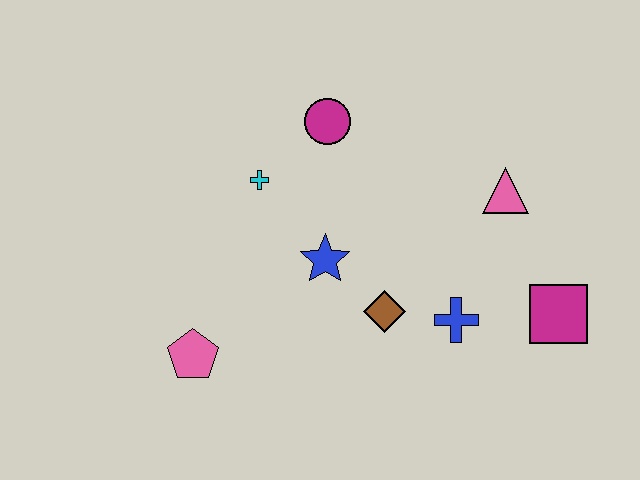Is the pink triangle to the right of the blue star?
Yes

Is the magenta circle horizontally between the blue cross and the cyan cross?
Yes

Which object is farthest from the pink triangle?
The pink pentagon is farthest from the pink triangle.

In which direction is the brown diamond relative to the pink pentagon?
The brown diamond is to the right of the pink pentagon.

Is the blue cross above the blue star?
No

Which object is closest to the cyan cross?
The magenta circle is closest to the cyan cross.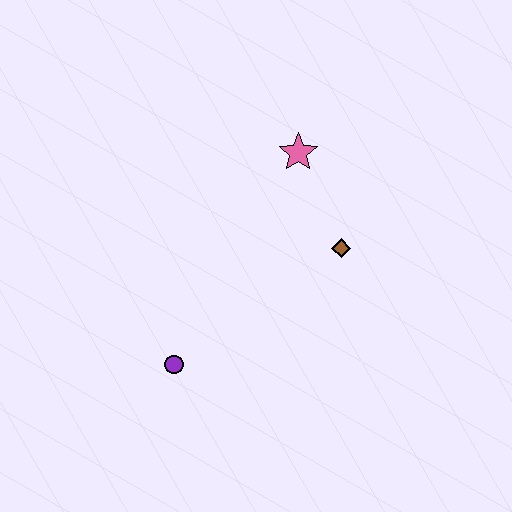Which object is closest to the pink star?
The brown diamond is closest to the pink star.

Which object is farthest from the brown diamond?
The purple circle is farthest from the brown diamond.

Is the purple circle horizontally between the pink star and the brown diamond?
No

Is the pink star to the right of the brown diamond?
No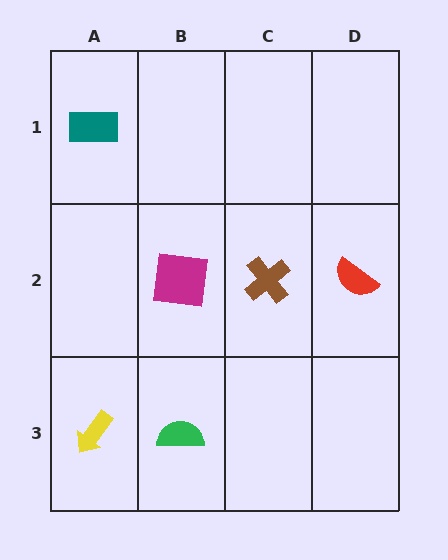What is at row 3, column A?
A yellow arrow.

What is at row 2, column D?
A red semicircle.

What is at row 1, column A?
A teal rectangle.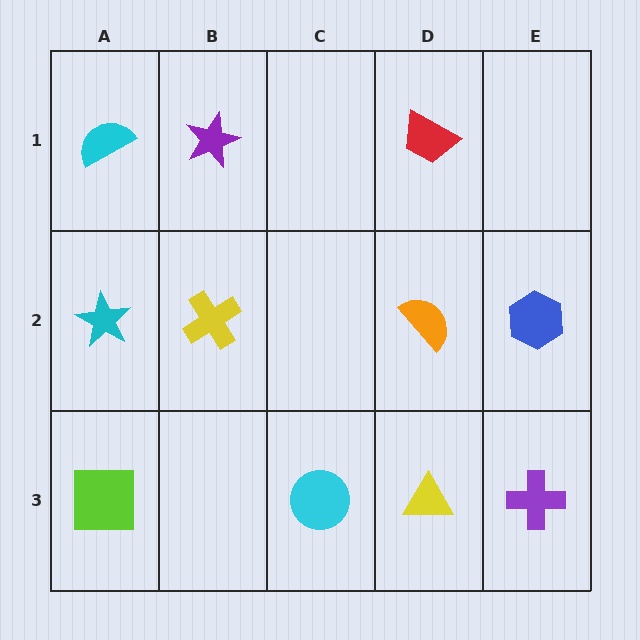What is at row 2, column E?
A blue hexagon.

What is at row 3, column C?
A cyan circle.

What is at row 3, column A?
A lime square.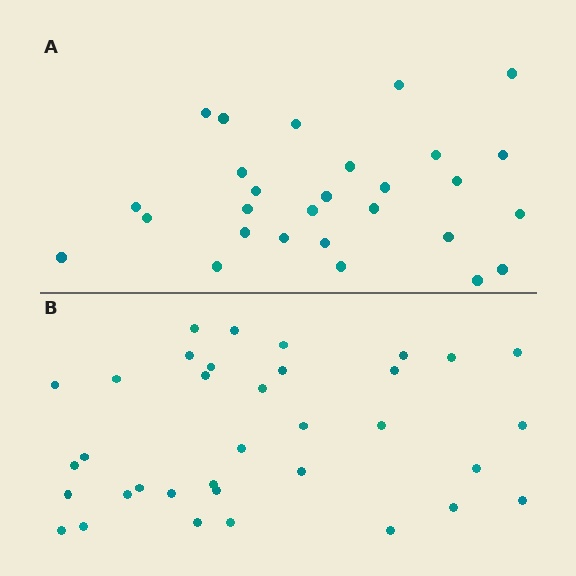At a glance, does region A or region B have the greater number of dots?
Region B (the bottom region) has more dots.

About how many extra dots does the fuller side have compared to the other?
Region B has roughly 8 or so more dots than region A.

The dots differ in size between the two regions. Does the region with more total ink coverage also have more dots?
No. Region A has more total ink coverage because its dots are larger, but region B actually contains more individual dots. Total area can be misleading — the number of items is what matters here.